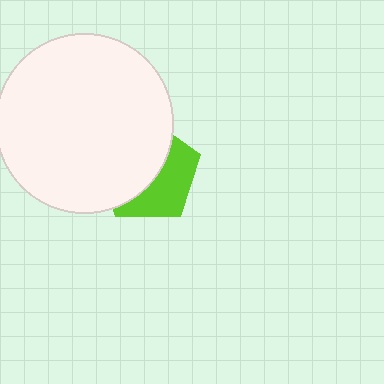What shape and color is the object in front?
The object in front is a white circle.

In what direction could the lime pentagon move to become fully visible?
The lime pentagon could move right. That would shift it out from behind the white circle entirely.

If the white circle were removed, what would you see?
You would see the complete lime pentagon.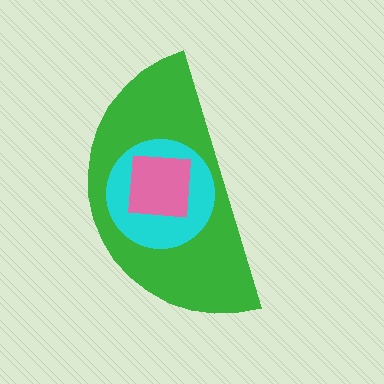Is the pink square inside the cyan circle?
Yes.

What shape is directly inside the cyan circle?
The pink square.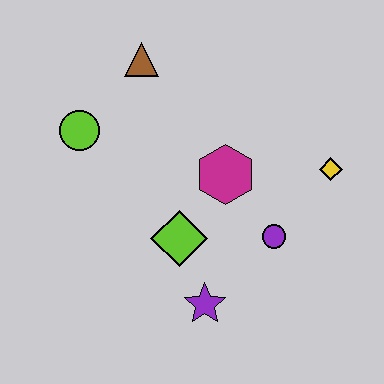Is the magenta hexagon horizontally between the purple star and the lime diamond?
No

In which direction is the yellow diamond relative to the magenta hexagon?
The yellow diamond is to the right of the magenta hexagon.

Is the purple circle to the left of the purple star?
No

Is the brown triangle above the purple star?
Yes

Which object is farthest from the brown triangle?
The purple star is farthest from the brown triangle.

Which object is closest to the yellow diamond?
The purple circle is closest to the yellow diamond.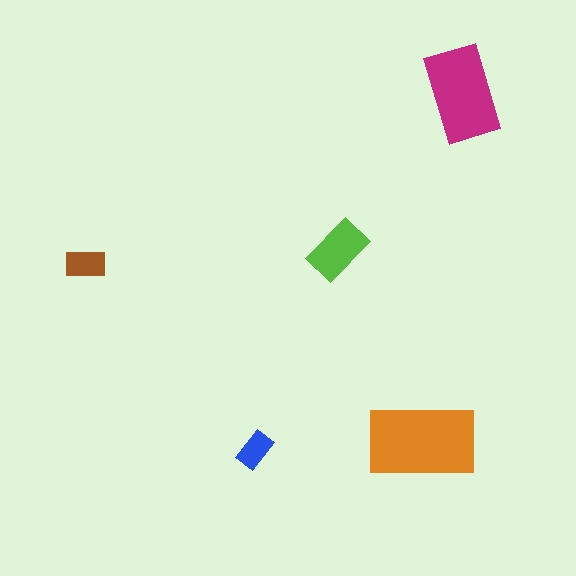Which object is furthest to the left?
The brown rectangle is leftmost.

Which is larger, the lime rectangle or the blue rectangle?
The lime one.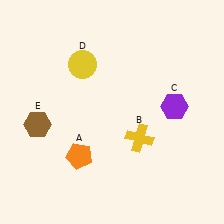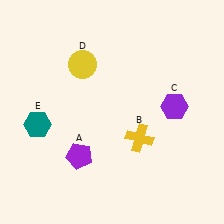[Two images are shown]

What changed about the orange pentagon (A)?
In Image 1, A is orange. In Image 2, it changed to purple.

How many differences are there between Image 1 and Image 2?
There are 2 differences between the two images.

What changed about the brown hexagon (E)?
In Image 1, E is brown. In Image 2, it changed to teal.